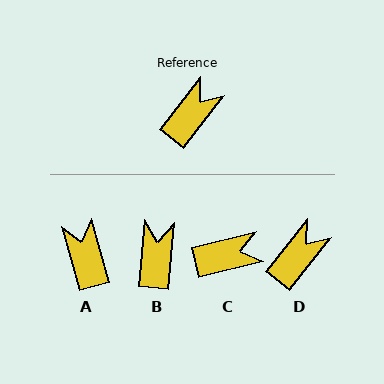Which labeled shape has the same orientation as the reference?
D.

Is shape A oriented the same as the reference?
No, it is off by about 54 degrees.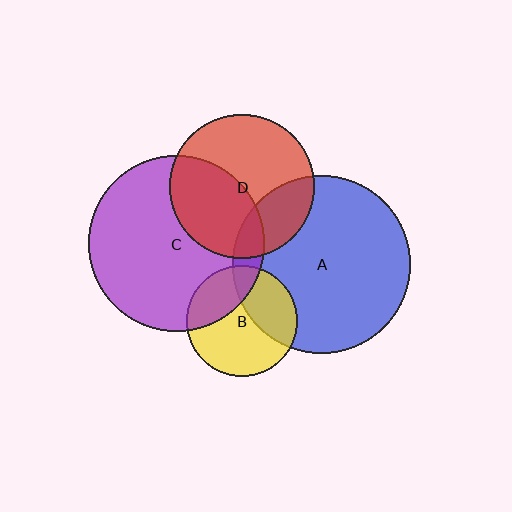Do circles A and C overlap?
Yes.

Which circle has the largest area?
Circle A (blue).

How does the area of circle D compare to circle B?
Approximately 1.7 times.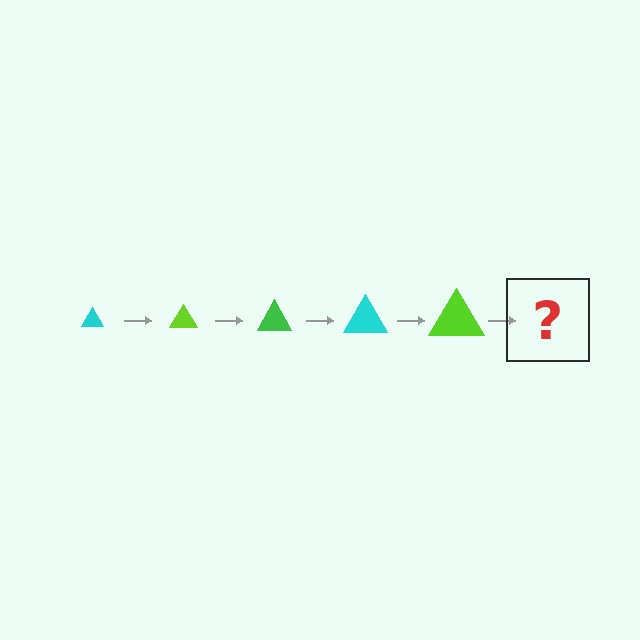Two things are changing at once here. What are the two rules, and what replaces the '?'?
The two rules are that the triangle grows larger each step and the color cycles through cyan, lime, and green. The '?' should be a green triangle, larger than the previous one.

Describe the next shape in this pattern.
It should be a green triangle, larger than the previous one.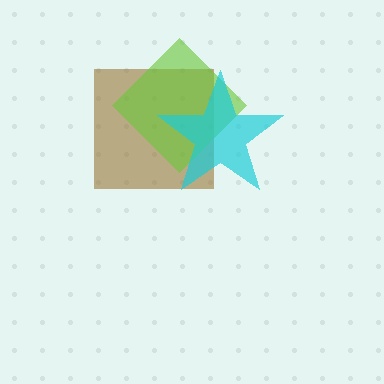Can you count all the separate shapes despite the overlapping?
Yes, there are 3 separate shapes.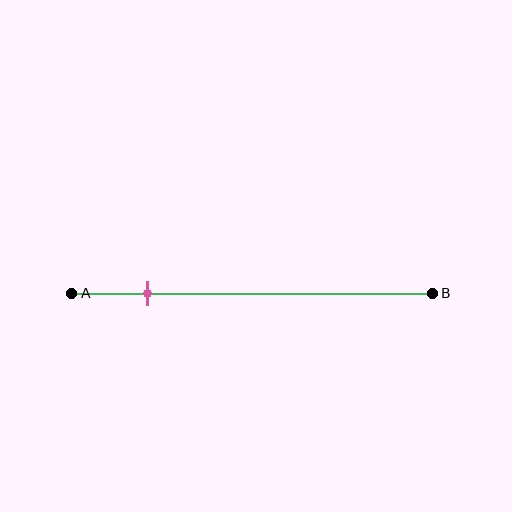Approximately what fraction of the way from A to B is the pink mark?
The pink mark is approximately 20% of the way from A to B.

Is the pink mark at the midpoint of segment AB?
No, the mark is at about 20% from A, not at the 50% midpoint.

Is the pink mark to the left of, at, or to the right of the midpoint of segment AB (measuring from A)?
The pink mark is to the left of the midpoint of segment AB.